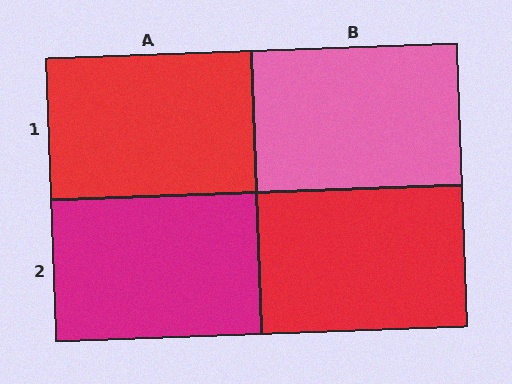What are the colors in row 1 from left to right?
Red, pink.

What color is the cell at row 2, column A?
Magenta.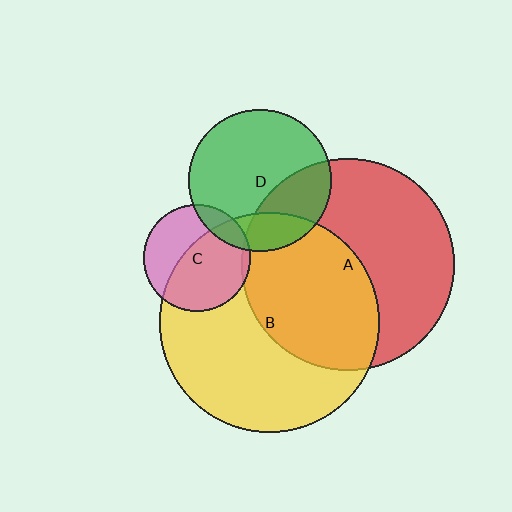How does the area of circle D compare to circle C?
Approximately 1.8 times.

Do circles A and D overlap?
Yes.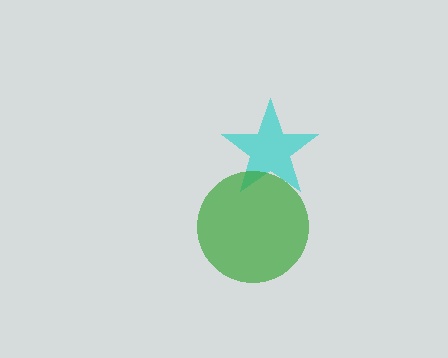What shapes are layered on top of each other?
The layered shapes are: a cyan star, a green circle.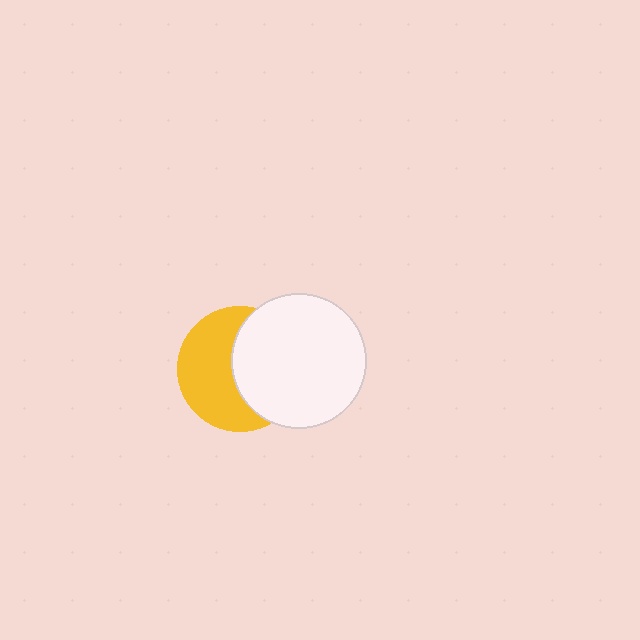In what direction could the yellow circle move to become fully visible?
The yellow circle could move left. That would shift it out from behind the white circle entirely.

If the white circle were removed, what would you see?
You would see the complete yellow circle.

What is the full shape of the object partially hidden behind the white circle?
The partially hidden object is a yellow circle.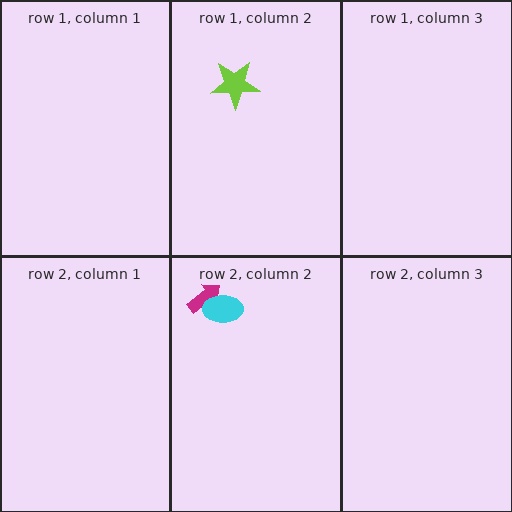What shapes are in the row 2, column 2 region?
The magenta arrow, the cyan ellipse.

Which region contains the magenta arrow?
The row 2, column 2 region.